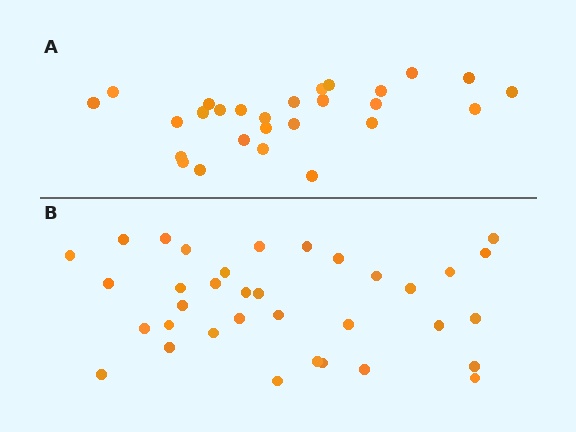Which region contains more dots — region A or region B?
Region B (the bottom region) has more dots.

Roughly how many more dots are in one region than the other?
Region B has roughly 8 or so more dots than region A.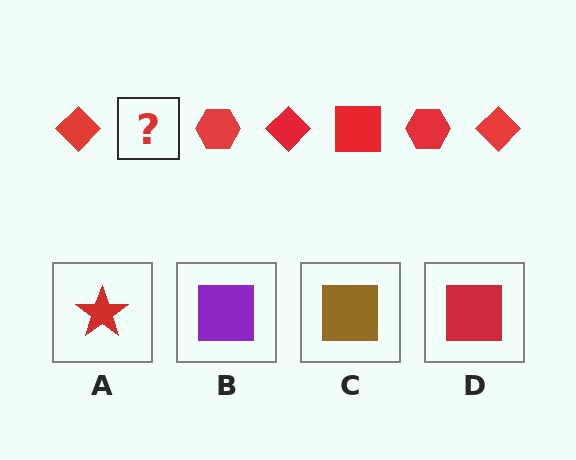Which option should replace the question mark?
Option D.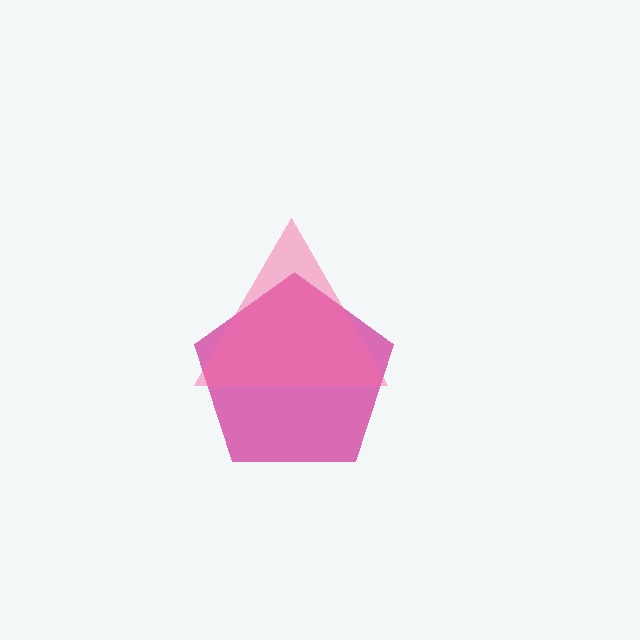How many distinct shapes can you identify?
There are 2 distinct shapes: a magenta pentagon, a pink triangle.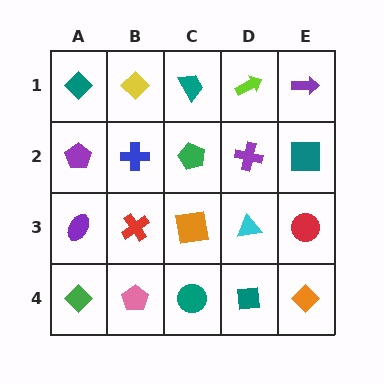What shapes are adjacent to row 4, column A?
A purple ellipse (row 3, column A), a pink pentagon (row 4, column B).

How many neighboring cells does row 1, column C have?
3.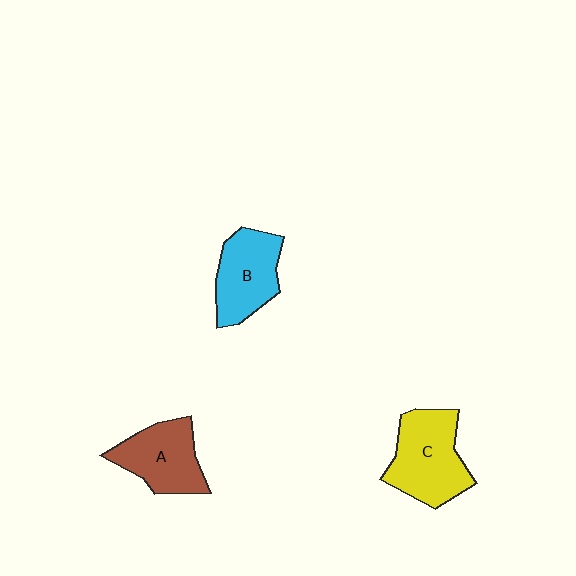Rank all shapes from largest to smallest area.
From largest to smallest: C (yellow), B (cyan), A (brown).